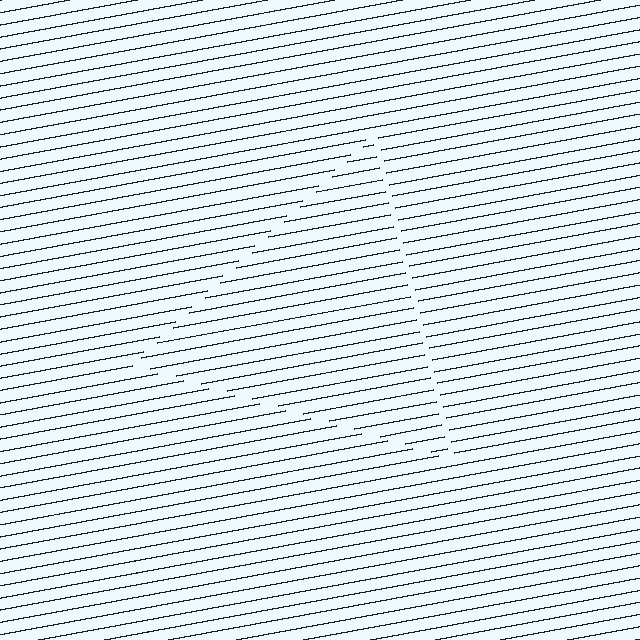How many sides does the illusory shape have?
3 sides — the line-ends trace a triangle.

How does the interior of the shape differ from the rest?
The interior of the shape contains the same grating, shifted by half a period — the contour is defined by the phase discontinuity where line-ends from the inner and outer gratings abut.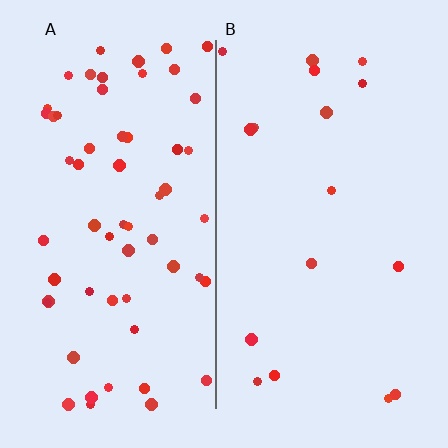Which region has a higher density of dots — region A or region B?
A (the left).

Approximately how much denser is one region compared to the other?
Approximately 3.5× — region A over region B.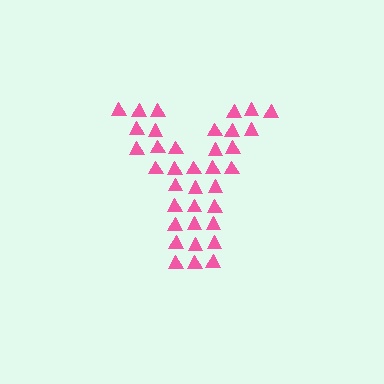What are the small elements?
The small elements are triangles.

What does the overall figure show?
The overall figure shows the letter Y.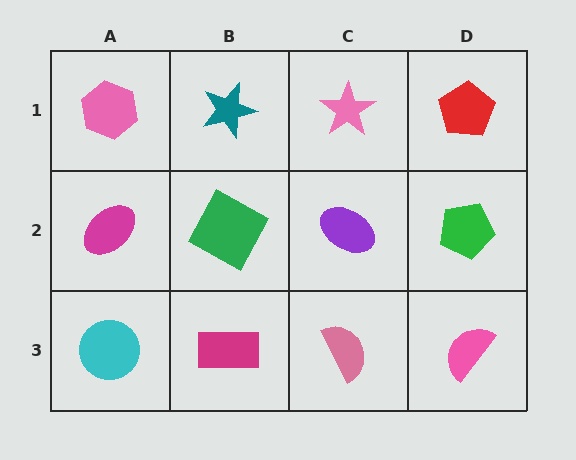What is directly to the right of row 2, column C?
A green pentagon.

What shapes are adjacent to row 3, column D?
A green pentagon (row 2, column D), a pink semicircle (row 3, column C).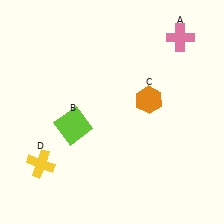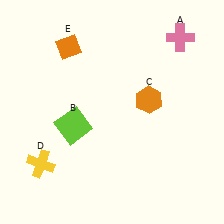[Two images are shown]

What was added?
An orange diamond (E) was added in Image 2.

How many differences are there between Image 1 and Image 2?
There is 1 difference between the two images.